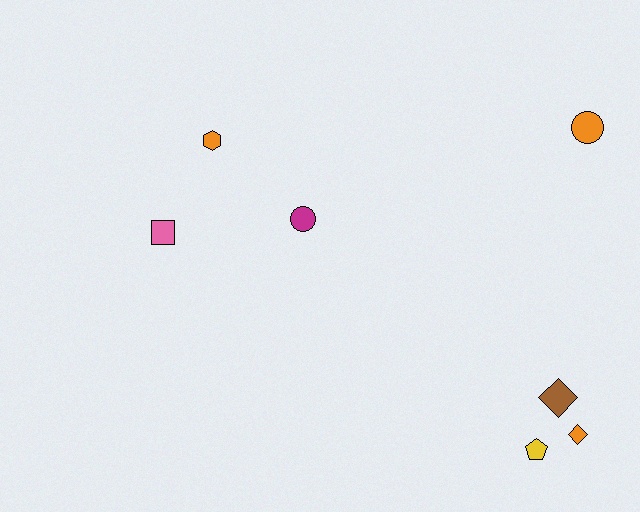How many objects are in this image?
There are 7 objects.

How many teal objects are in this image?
There are no teal objects.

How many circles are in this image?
There are 2 circles.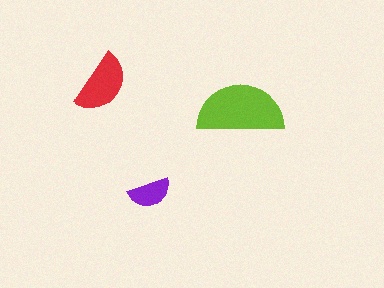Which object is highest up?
The red semicircle is topmost.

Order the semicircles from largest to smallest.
the lime one, the red one, the purple one.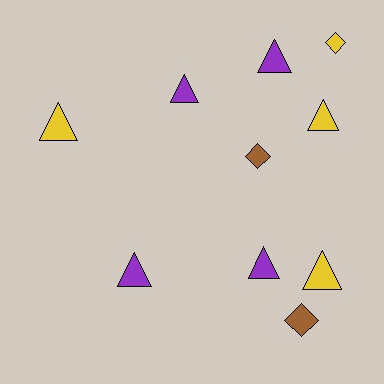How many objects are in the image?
There are 10 objects.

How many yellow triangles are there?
There are 3 yellow triangles.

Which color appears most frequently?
Purple, with 4 objects.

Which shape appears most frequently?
Triangle, with 7 objects.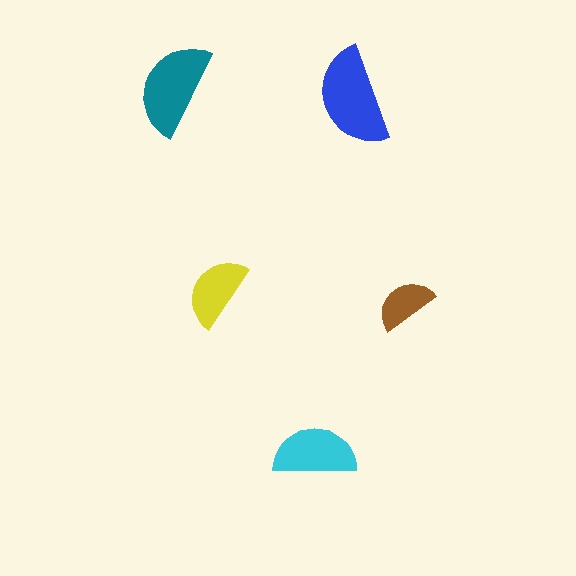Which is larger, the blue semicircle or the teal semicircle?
The blue one.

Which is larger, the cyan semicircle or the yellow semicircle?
The cyan one.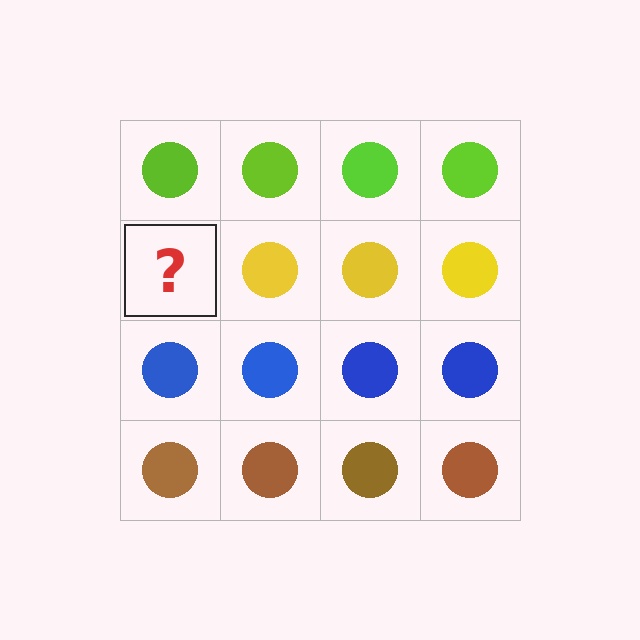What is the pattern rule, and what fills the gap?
The rule is that each row has a consistent color. The gap should be filled with a yellow circle.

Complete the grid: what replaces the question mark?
The question mark should be replaced with a yellow circle.